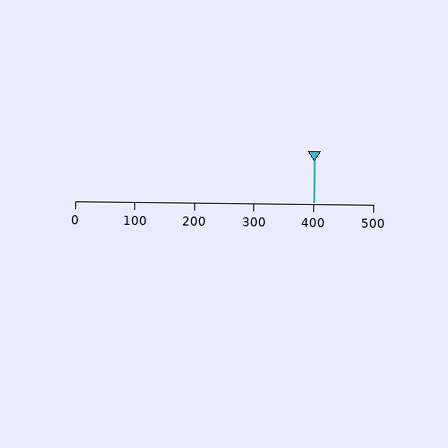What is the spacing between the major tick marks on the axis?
The major ticks are spaced 100 apart.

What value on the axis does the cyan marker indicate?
The marker indicates approximately 400.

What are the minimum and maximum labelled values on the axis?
The axis runs from 0 to 500.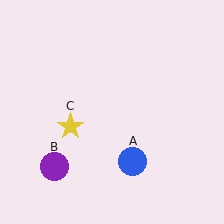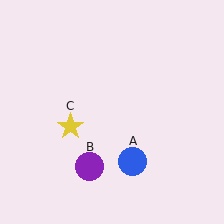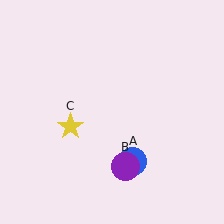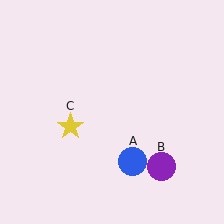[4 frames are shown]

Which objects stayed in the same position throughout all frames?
Blue circle (object A) and yellow star (object C) remained stationary.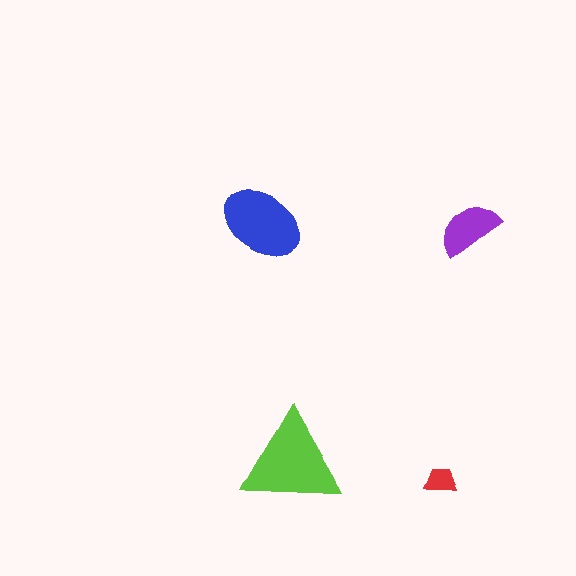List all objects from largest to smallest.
The lime triangle, the blue ellipse, the purple semicircle, the red trapezoid.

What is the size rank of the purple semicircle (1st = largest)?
3rd.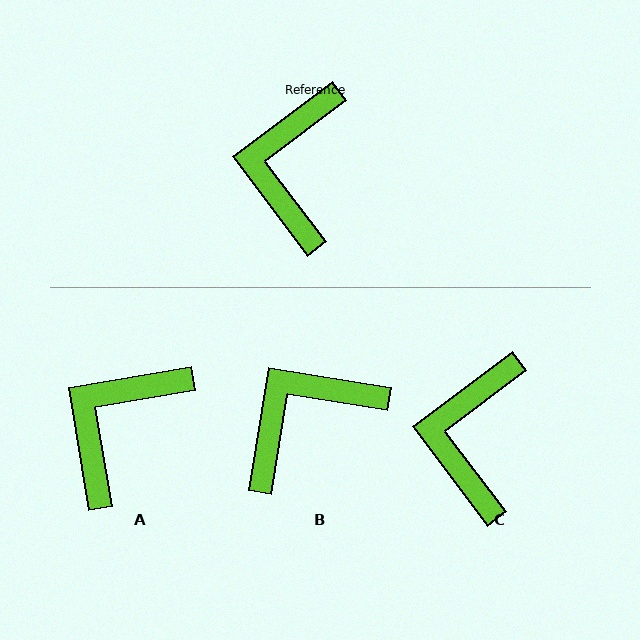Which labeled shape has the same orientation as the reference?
C.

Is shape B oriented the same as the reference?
No, it is off by about 46 degrees.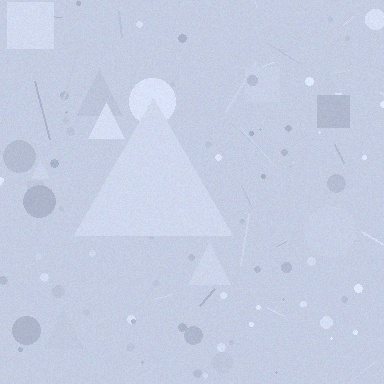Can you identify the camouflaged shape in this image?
The camouflaged shape is a triangle.